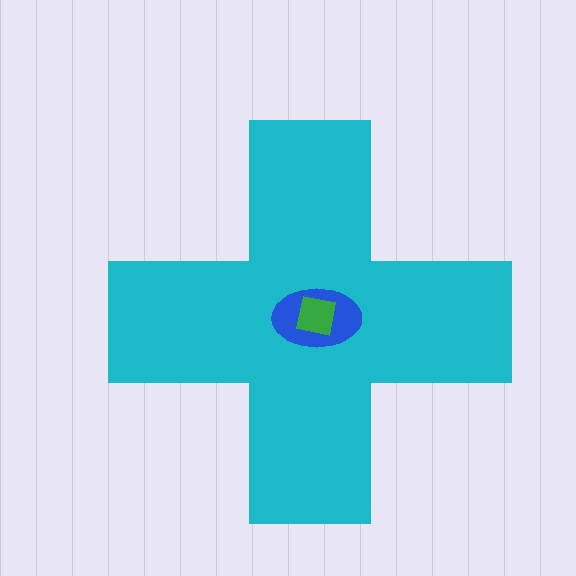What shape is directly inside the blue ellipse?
The green square.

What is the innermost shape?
The green square.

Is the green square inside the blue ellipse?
Yes.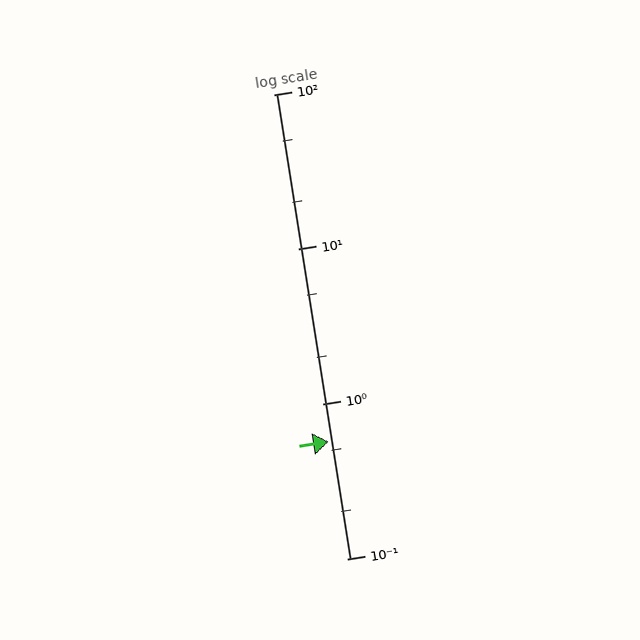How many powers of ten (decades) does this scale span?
The scale spans 3 decades, from 0.1 to 100.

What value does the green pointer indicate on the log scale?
The pointer indicates approximately 0.57.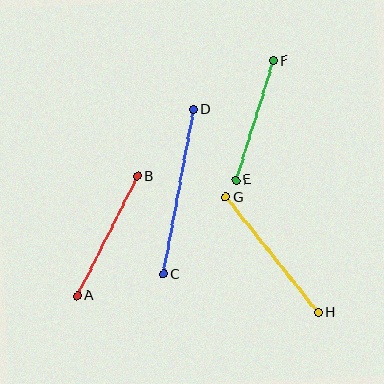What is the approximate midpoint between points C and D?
The midpoint is at approximately (178, 192) pixels.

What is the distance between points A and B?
The distance is approximately 134 pixels.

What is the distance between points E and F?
The distance is approximately 125 pixels.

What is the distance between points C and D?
The distance is approximately 167 pixels.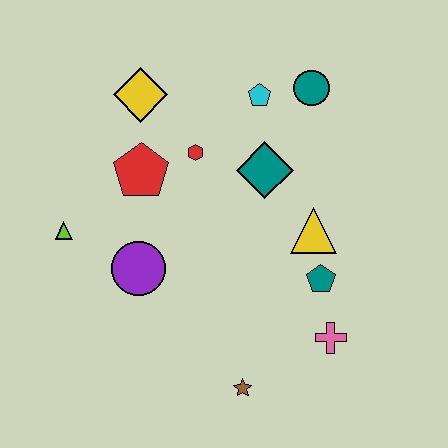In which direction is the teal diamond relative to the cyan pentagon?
The teal diamond is below the cyan pentagon.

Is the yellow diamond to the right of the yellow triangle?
No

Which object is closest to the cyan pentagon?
The teal circle is closest to the cyan pentagon.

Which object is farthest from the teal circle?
The brown star is farthest from the teal circle.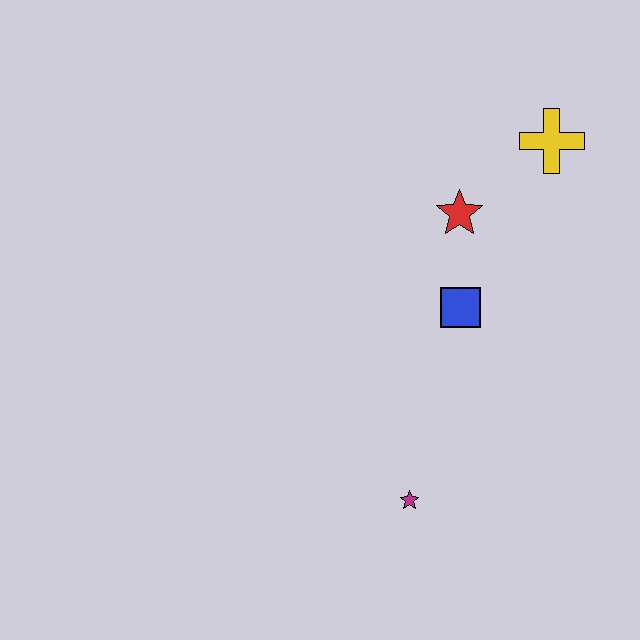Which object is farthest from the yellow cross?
The magenta star is farthest from the yellow cross.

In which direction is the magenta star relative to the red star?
The magenta star is below the red star.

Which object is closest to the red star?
The blue square is closest to the red star.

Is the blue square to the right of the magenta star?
Yes